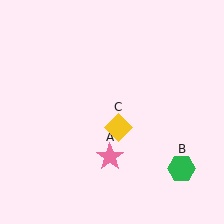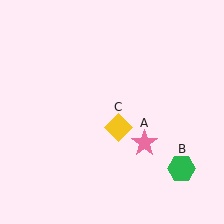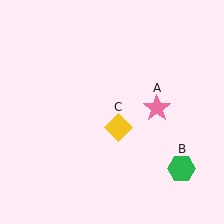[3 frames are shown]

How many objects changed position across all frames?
1 object changed position: pink star (object A).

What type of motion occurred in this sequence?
The pink star (object A) rotated counterclockwise around the center of the scene.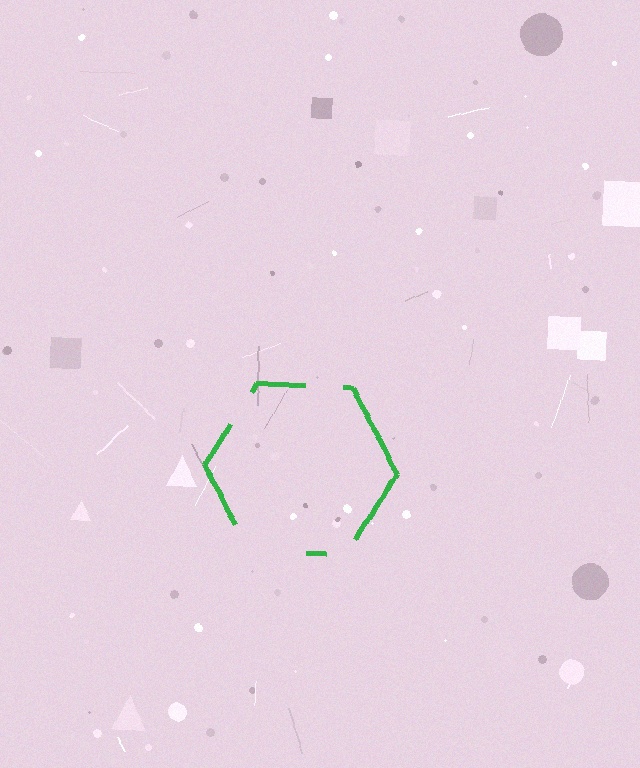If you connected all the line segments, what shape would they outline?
They would outline a hexagon.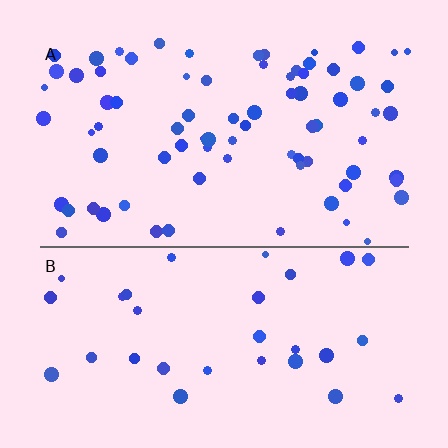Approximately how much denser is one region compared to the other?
Approximately 2.4× — region A over region B.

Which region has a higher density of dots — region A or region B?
A (the top).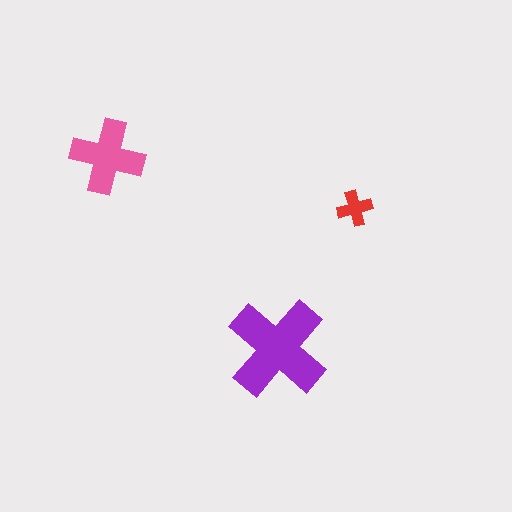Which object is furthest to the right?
The red cross is rightmost.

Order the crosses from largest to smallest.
the purple one, the pink one, the red one.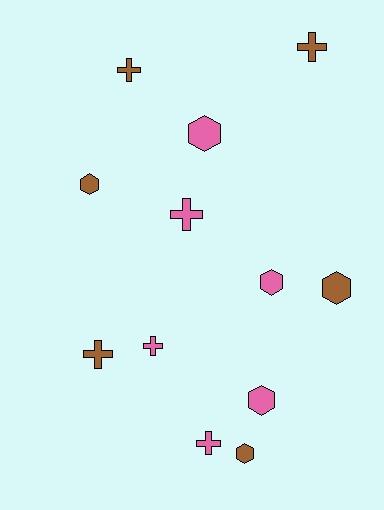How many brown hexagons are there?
There are 3 brown hexagons.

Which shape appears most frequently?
Hexagon, with 6 objects.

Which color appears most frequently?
Pink, with 6 objects.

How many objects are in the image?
There are 12 objects.